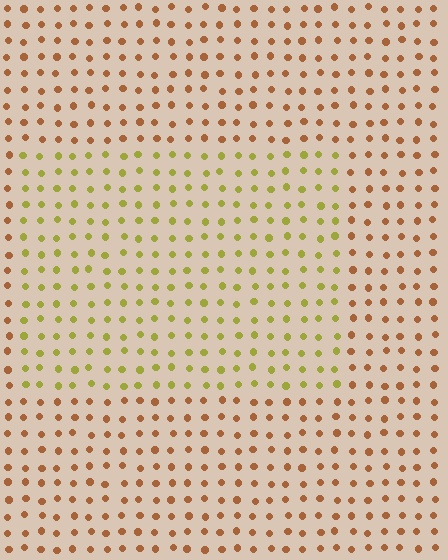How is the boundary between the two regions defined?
The boundary is defined purely by a slight shift in hue (about 44 degrees). Spacing, size, and orientation are identical on both sides.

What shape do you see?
I see a rectangle.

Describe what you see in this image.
The image is filled with small brown elements in a uniform arrangement. A rectangle-shaped region is visible where the elements are tinted to a slightly different hue, forming a subtle color boundary.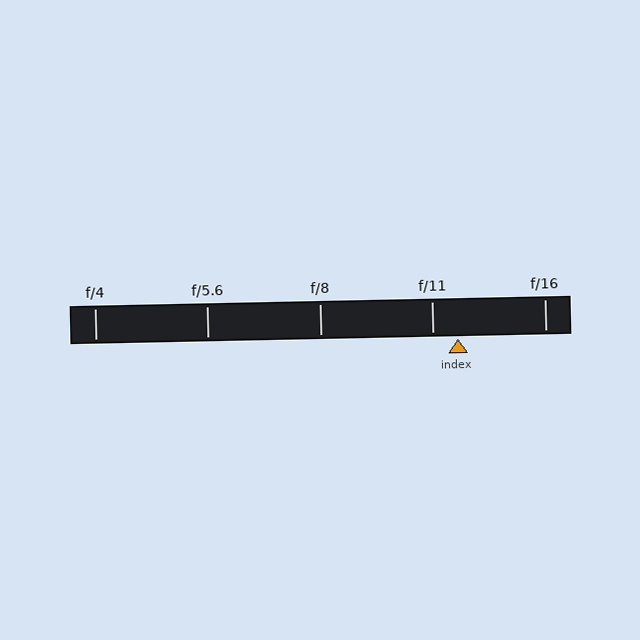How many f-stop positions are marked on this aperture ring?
There are 5 f-stop positions marked.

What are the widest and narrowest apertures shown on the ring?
The widest aperture shown is f/4 and the narrowest is f/16.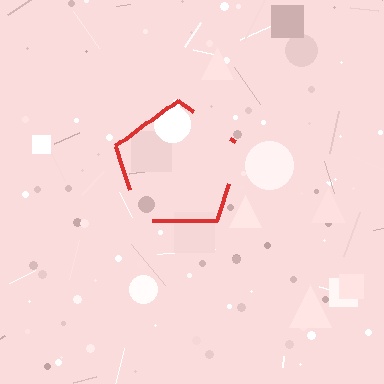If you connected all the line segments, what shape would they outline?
They would outline a pentagon.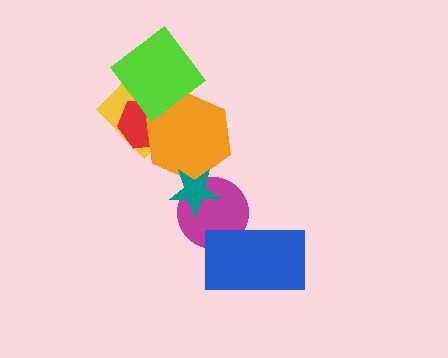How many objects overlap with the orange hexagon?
4 objects overlap with the orange hexagon.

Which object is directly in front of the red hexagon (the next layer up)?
The orange hexagon is directly in front of the red hexagon.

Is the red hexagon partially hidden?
Yes, it is partially covered by another shape.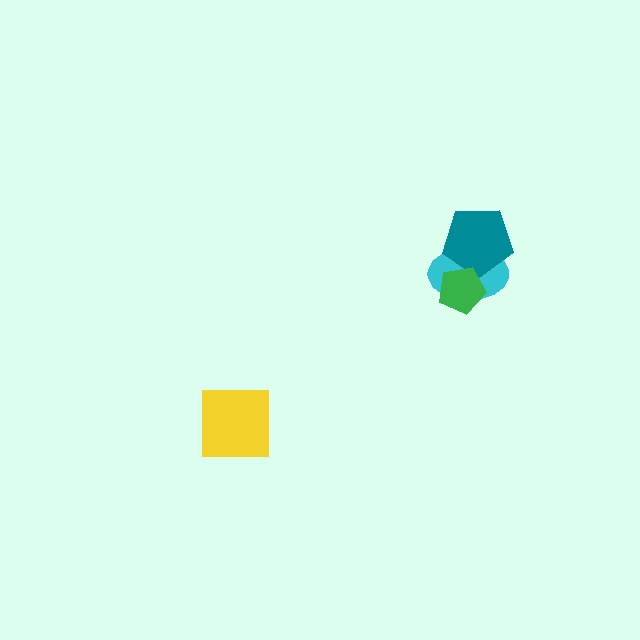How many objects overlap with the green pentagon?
2 objects overlap with the green pentagon.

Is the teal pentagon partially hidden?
Yes, it is partially covered by another shape.